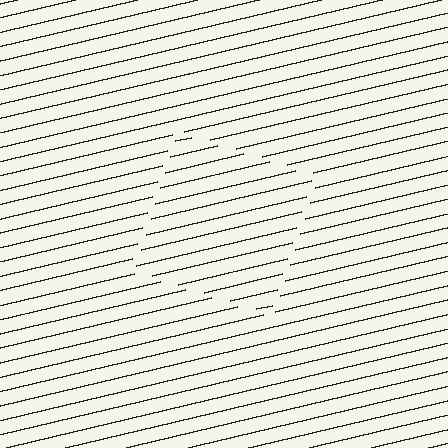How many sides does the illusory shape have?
4 sides — the line-ends trace a square.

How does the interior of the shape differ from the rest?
The interior of the shape contains the same grating, shifted by half a period — the contour is defined by the phase discontinuity where line-ends from the inner and outer gratings abut.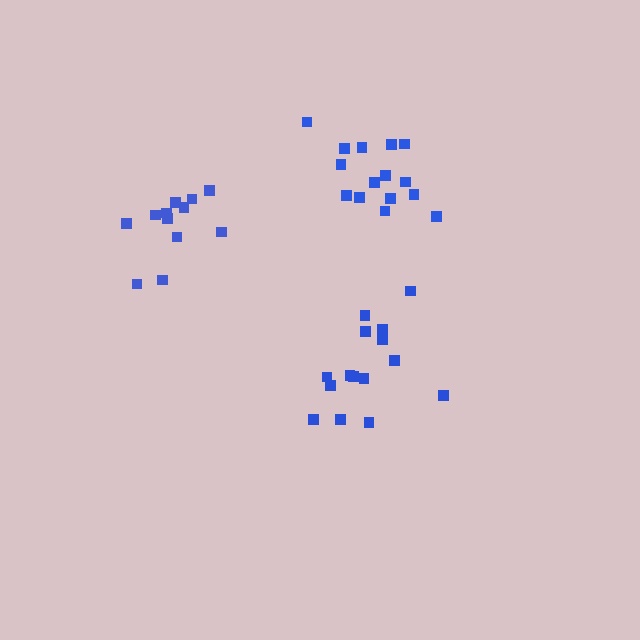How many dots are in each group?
Group 1: 12 dots, Group 2: 15 dots, Group 3: 15 dots (42 total).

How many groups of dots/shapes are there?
There are 3 groups.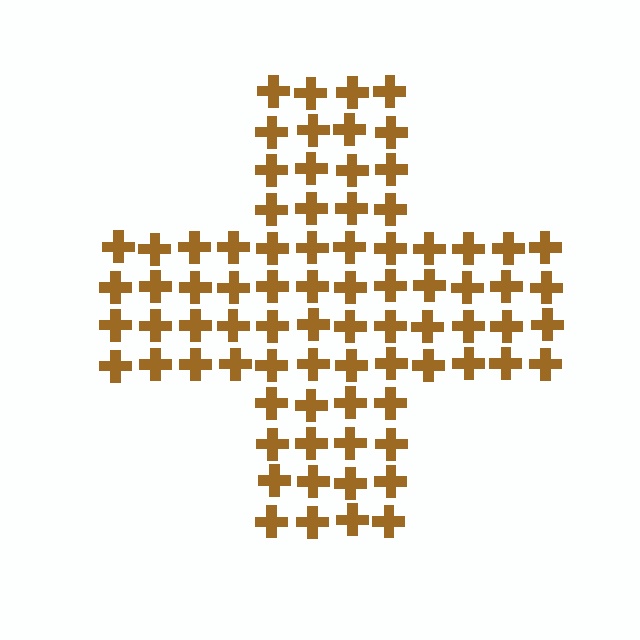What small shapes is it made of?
It is made of small crosses.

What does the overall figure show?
The overall figure shows a cross.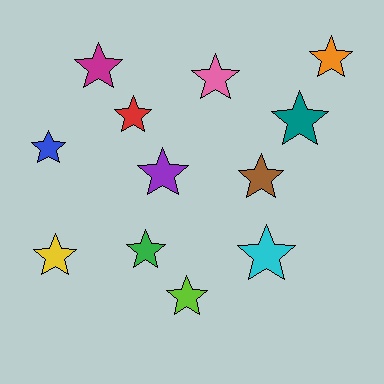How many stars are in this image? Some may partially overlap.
There are 12 stars.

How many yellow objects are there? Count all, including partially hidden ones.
There is 1 yellow object.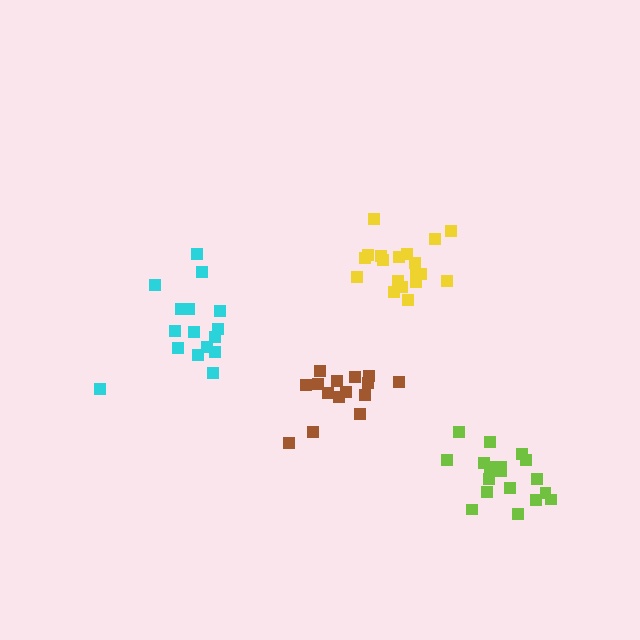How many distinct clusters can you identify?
There are 4 distinct clusters.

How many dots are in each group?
Group 1: 19 dots, Group 2: 15 dots, Group 3: 16 dots, Group 4: 18 dots (68 total).